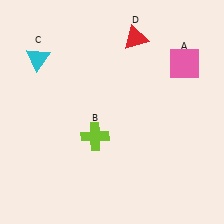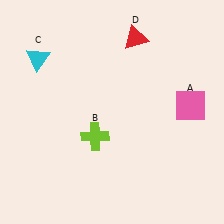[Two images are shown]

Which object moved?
The pink square (A) moved down.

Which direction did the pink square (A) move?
The pink square (A) moved down.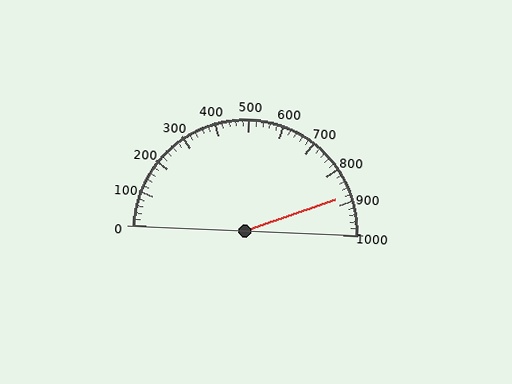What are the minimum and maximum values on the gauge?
The gauge ranges from 0 to 1000.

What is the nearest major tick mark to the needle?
The nearest major tick mark is 900.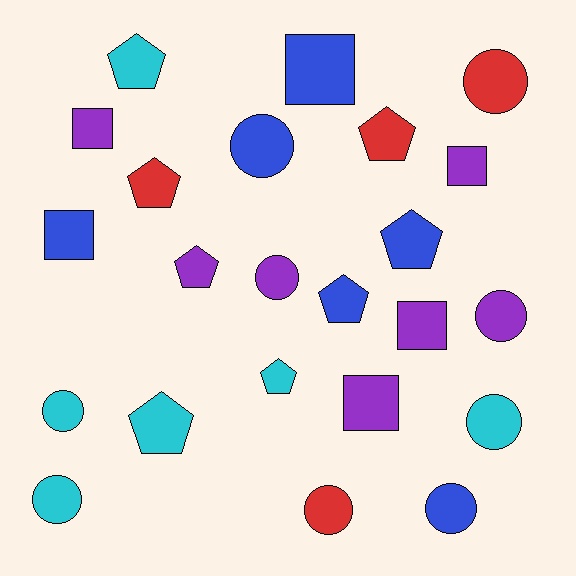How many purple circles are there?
There are 2 purple circles.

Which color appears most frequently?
Purple, with 7 objects.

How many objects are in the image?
There are 23 objects.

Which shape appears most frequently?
Circle, with 9 objects.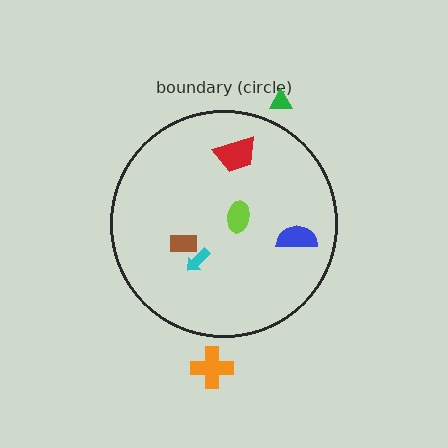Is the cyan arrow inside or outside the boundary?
Inside.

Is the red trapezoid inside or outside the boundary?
Inside.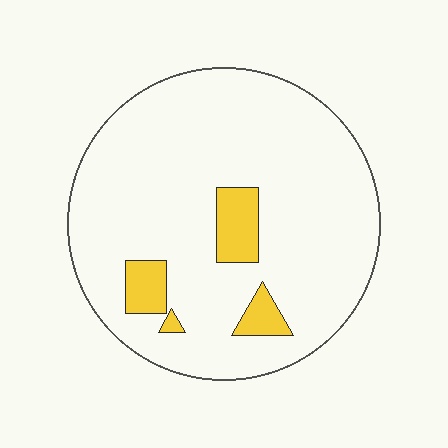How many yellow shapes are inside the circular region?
4.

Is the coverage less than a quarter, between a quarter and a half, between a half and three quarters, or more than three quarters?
Less than a quarter.